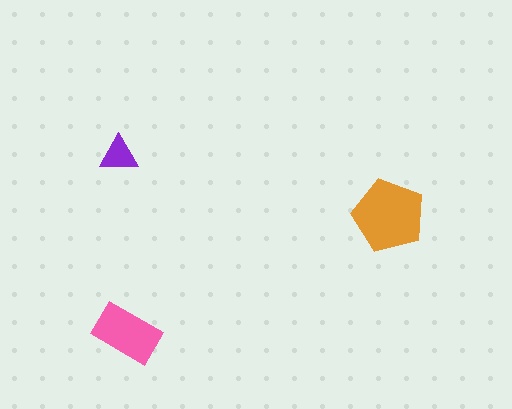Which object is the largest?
The orange pentagon.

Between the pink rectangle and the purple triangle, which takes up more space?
The pink rectangle.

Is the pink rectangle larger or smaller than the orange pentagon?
Smaller.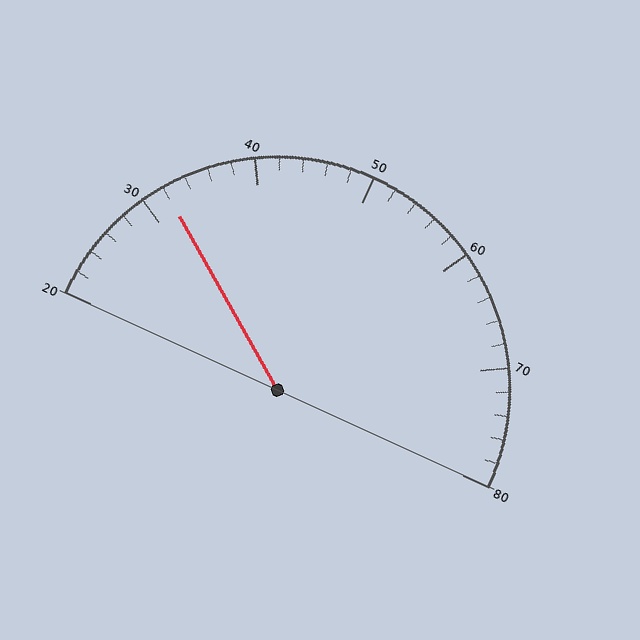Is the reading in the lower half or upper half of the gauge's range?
The reading is in the lower half of the range (20 to 80).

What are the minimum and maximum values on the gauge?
The gauge ranges from 20 to 80.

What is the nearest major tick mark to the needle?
The nearest major tick mark is 30.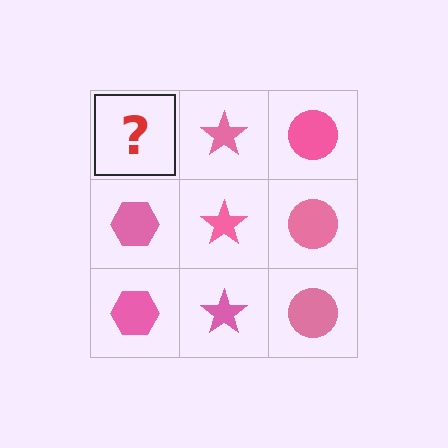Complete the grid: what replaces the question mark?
The question mark should be replaced with a pink hexagon.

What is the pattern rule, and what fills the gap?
The rule is that each column has a consistent shape. The gap should be filled with a pink hexagon.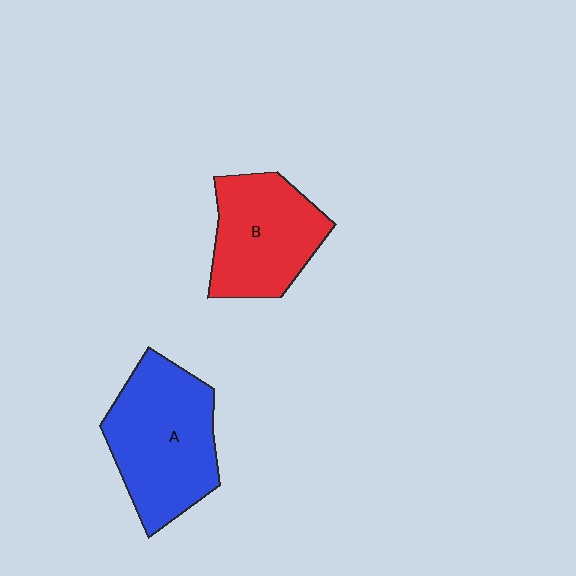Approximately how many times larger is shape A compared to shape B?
Approximately 1.2 times.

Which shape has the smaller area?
Shape B (red).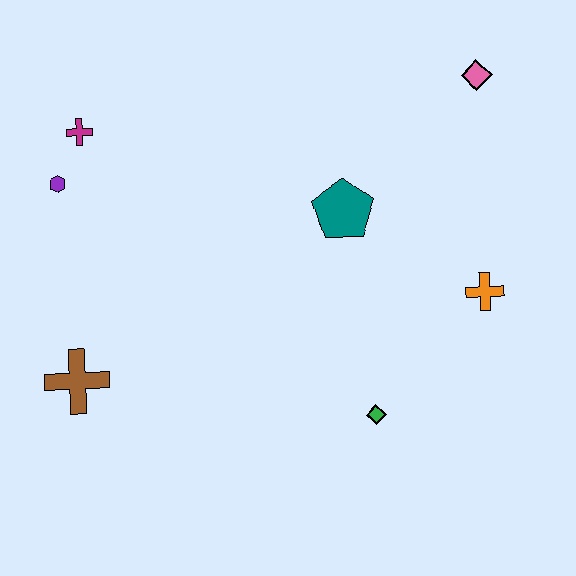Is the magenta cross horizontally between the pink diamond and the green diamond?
No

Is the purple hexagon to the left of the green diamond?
Yes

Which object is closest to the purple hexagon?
The magenta cross is closest to the purple hexagon.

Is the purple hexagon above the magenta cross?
No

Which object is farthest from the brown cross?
The pink diamond is farthest from the brown cross.